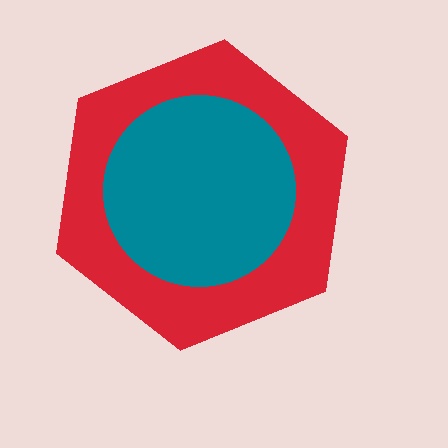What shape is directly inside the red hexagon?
The teal circle.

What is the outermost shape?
The red hexagon.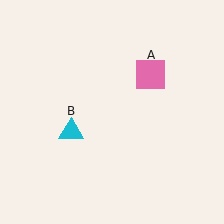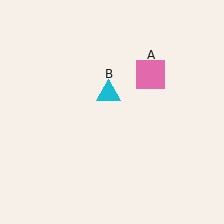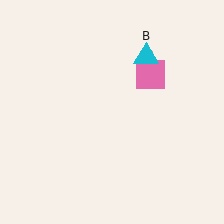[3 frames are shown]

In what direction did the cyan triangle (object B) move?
The cyan triangle (object B) moved up and to the right.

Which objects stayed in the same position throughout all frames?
Pink square (object A) remained stationary.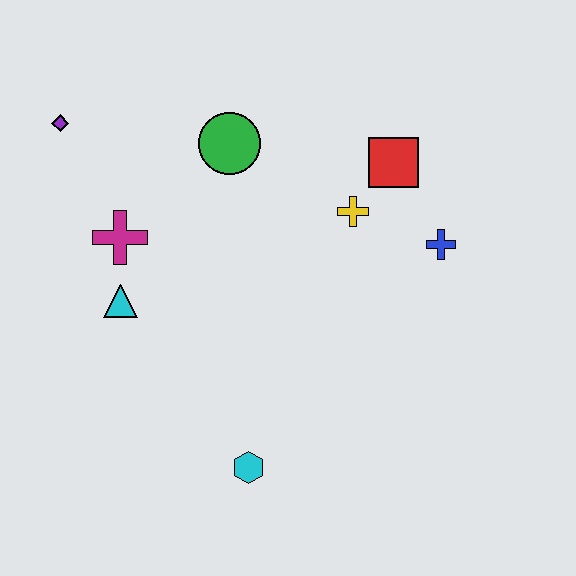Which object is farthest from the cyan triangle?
The blue cross is farthest from the cyan triangle.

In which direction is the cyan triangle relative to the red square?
The cyan triangle is to the left of the red square.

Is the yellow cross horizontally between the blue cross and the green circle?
Yes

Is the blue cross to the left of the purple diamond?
No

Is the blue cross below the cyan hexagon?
No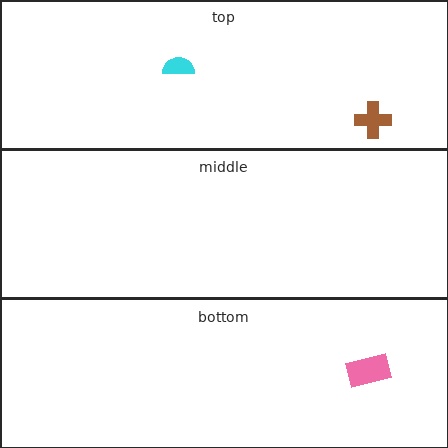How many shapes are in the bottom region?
1.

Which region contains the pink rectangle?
The bottom region.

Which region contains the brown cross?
The top region.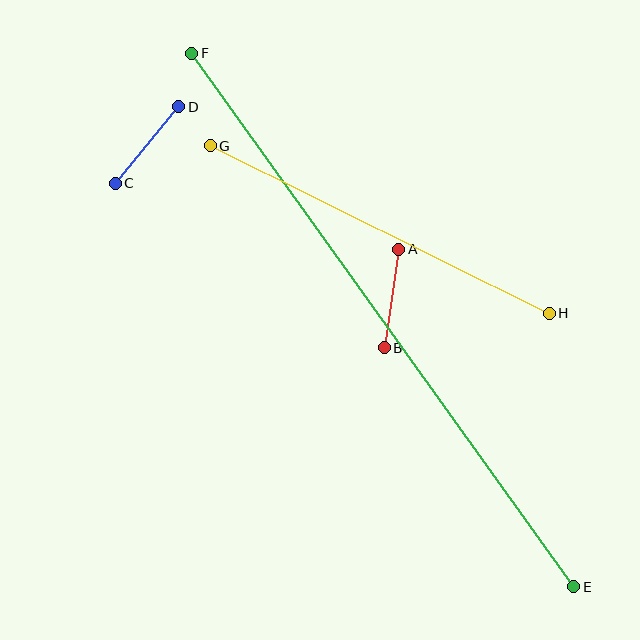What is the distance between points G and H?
The distance is approximately 378 pixels.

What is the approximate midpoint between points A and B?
The midpoint is at approximately (392, 299) pixels.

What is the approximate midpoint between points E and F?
The midpoint is at approximately (383, 320) pixels.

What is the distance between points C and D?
The distance is approximately 100 pixels.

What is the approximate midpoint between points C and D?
The midpoint is at approximately (147, 145) pixels.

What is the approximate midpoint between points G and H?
The midpoint is at approximately (380, 229) pixels.